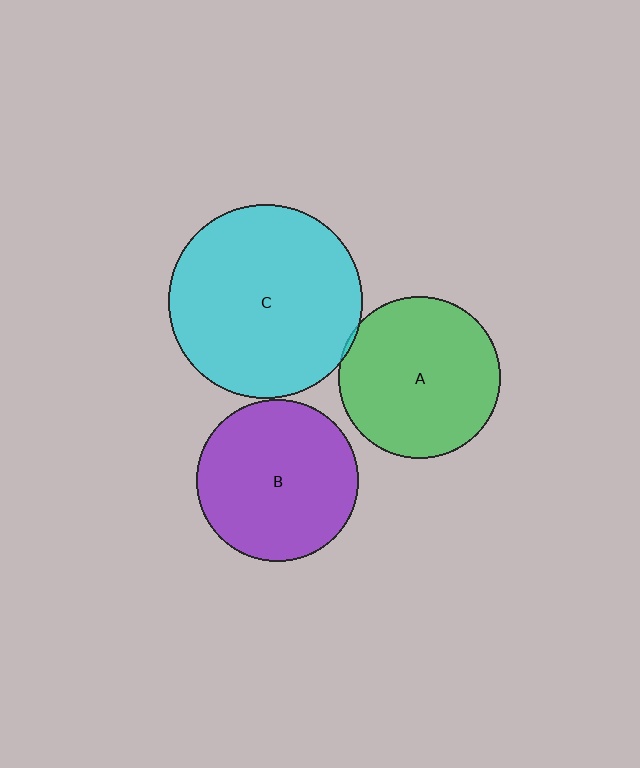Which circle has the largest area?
Circle C (cyan).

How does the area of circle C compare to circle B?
Approximately 1.4 times.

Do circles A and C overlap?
Yes.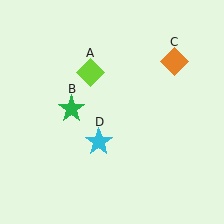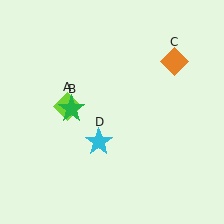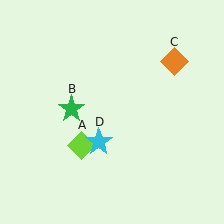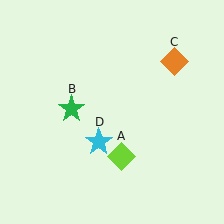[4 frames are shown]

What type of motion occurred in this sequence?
The lime diamond (object A) rotated counterclockwise around the center of the scene.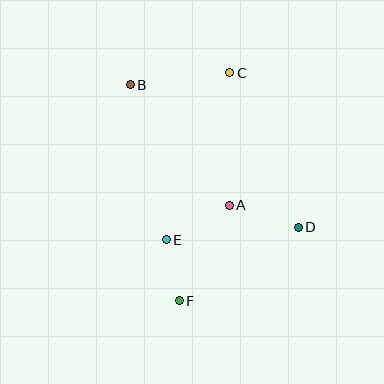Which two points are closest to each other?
Points E and F are closest to each other.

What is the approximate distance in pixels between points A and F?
The distance between A and F is approximately 108 pixels.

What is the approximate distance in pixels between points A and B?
The distance between A and B is approximately 156 pixels.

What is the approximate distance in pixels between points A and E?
The distance between A and E is approximately 72 pixels.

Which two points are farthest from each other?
Points C and F are farthest from each other.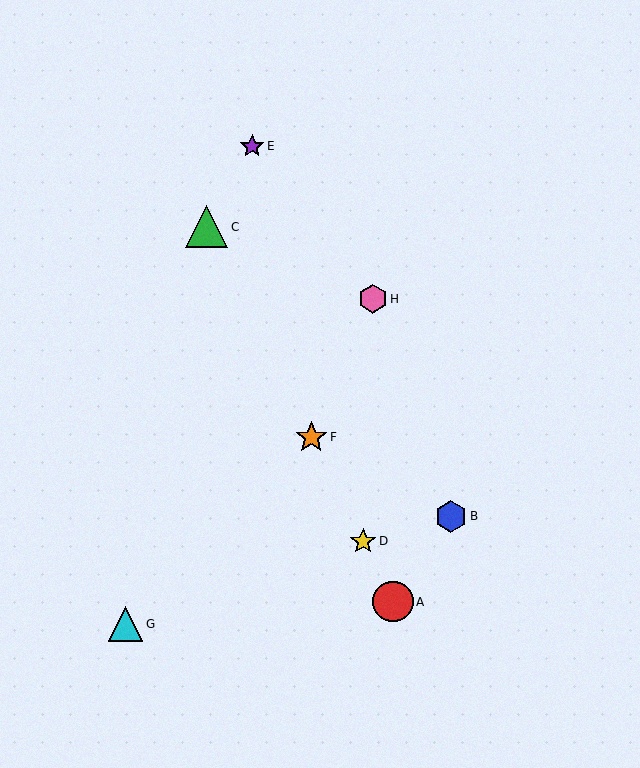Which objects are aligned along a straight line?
Objects A, C, D, F are aligned along a straight line.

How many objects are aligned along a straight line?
4 objects (A, C, D, F) are aligned along a straight line.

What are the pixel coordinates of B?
Object B is at (451, 516).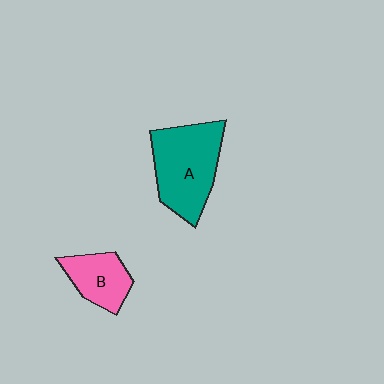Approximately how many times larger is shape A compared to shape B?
Approximately 1.8 times.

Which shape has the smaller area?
Shape B (pink).